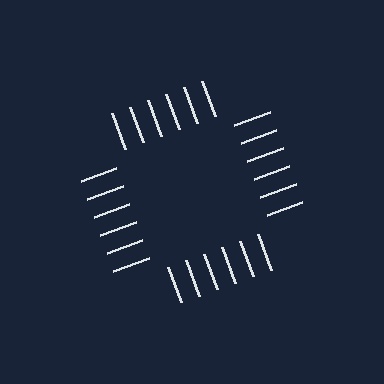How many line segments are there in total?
24 — 6 along each of the 4 edges.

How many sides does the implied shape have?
4 sides — the line-ends trace a square.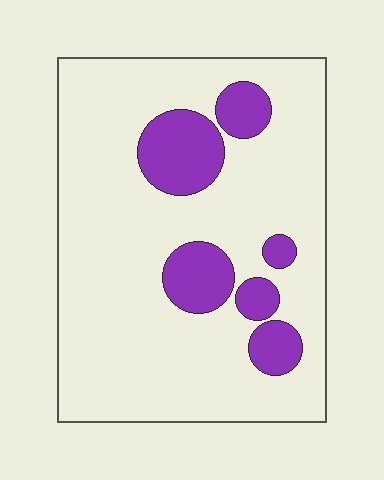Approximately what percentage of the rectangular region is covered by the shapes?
Approximately 20%.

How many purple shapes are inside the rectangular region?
6.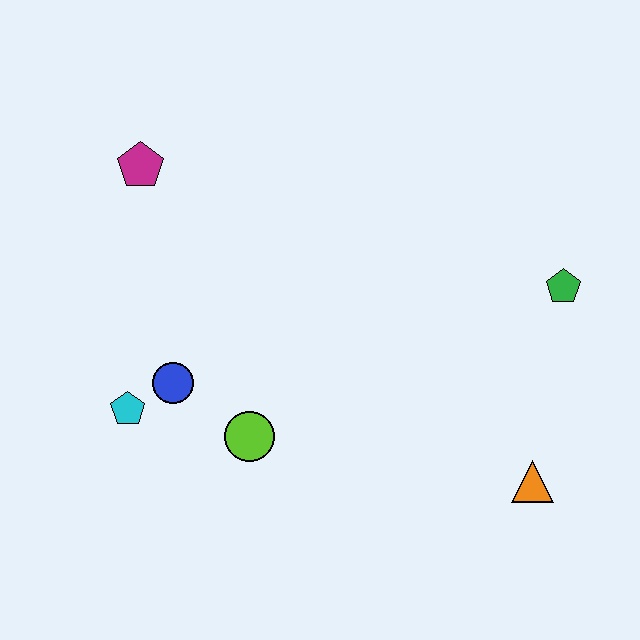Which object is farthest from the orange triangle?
The magenta pentagon is farthest from the orange triangle.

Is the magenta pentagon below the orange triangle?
No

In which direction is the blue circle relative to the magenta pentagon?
The blue circle is below the magenta pentagon.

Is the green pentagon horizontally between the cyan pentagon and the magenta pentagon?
No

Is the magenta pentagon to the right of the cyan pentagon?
Yes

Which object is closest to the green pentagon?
The orange triangle is closest to the green pentagon.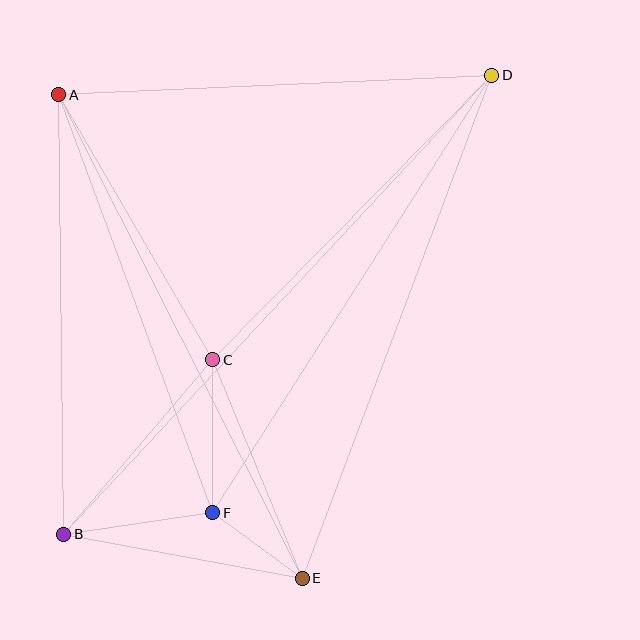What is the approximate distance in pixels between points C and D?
The distance between C and D is approximately 399 pixels.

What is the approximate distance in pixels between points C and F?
The distance between C and F is approximately 153 pixels.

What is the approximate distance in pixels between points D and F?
The distance between D and F is approximately 519 pixels.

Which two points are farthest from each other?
Points B and D are farthest from each other.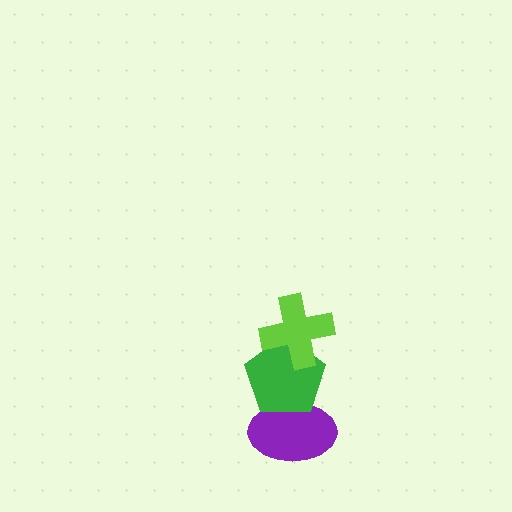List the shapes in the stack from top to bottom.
From top to bottom: the lime cross, the green pentagon, the purple ellipse.